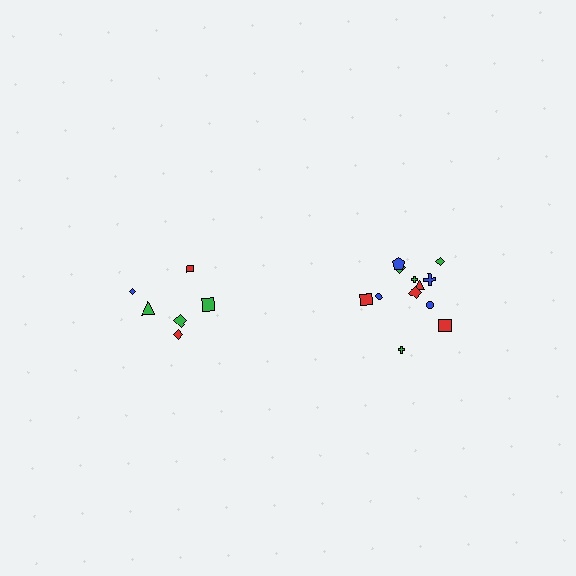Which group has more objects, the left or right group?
The right group.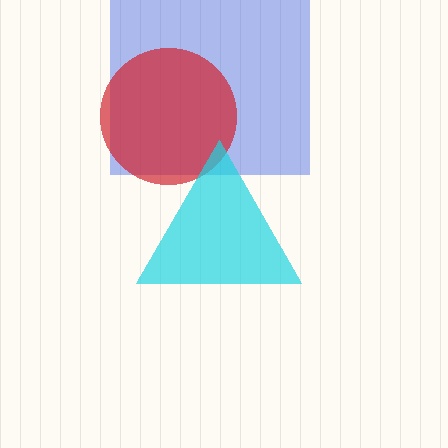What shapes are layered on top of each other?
The layered shapes are: a blue square, a red circle, a cyan triangle.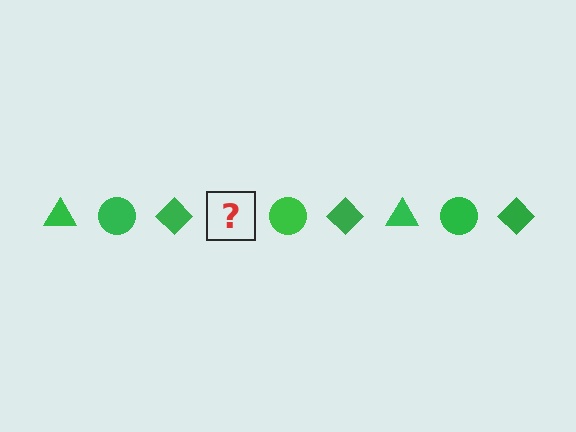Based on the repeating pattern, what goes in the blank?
The blank should be a green triangle.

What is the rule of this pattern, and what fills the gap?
The rule is that the pattern cycles through triangle, circle, diamond shapes in green. The gap should be filled with a green triangle.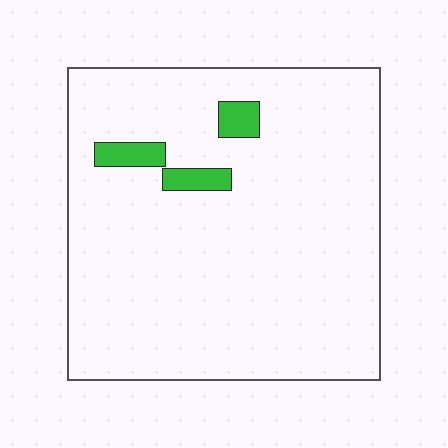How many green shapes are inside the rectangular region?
3.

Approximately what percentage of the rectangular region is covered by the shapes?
Approximately 5%.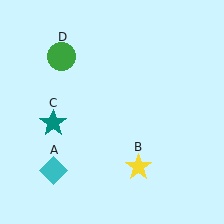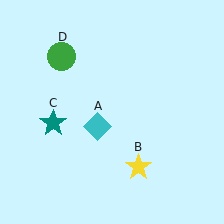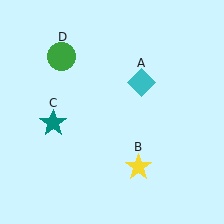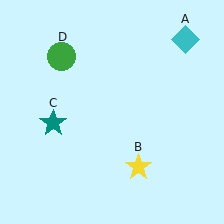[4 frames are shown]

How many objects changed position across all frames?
1 object changed position: cyan diamond (object A).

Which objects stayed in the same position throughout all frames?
Yellow star (object B) and teal star (object C) and green circle (object D) remained stationary.